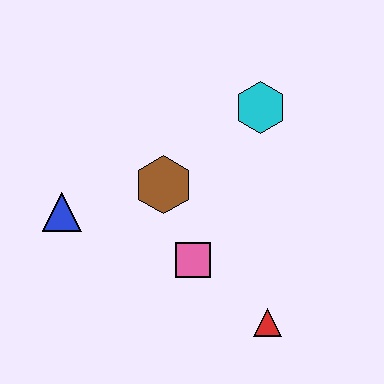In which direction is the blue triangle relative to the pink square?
The blue triangle is to the left of the pink square.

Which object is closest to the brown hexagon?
The pink square is closest to the brown hexagon.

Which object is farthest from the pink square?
The cyan hexagon is farthest from the pink square.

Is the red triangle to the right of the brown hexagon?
Yes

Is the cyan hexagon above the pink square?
Yes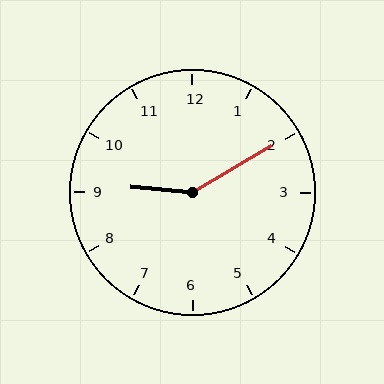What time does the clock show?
9:10.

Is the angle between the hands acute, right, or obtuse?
It is obtuse.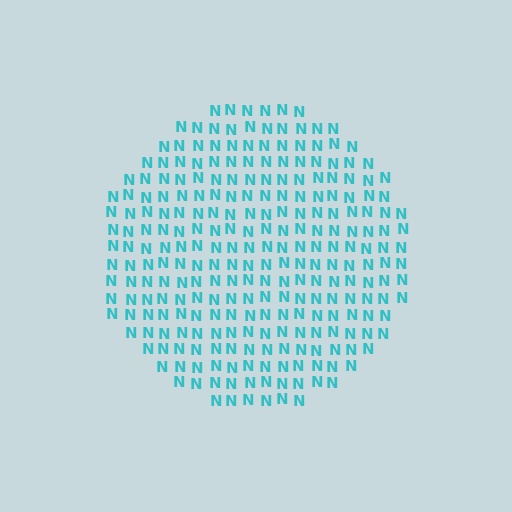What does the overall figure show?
The overall figure shows a circle.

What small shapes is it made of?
It is made of small letter N's.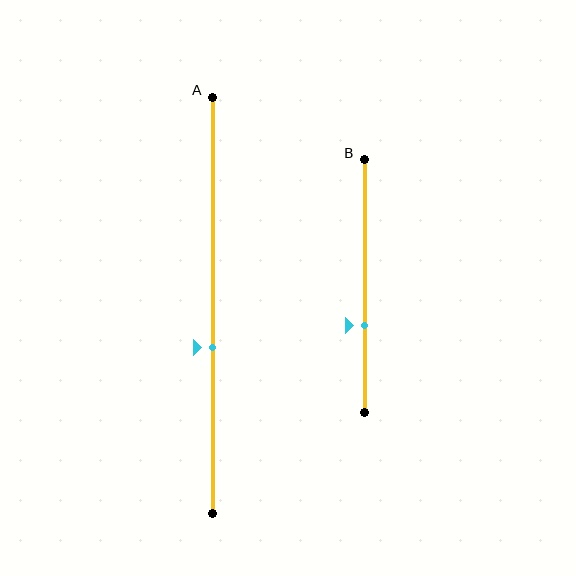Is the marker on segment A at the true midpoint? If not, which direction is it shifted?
No, the marker on segment A is shifted downward by about 10% of the segment length.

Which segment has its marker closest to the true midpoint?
Segment A has its marker closest to the true midpoint.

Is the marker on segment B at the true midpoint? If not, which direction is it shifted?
No, the marker on segment B is shifted downward by about 16% of the segment length.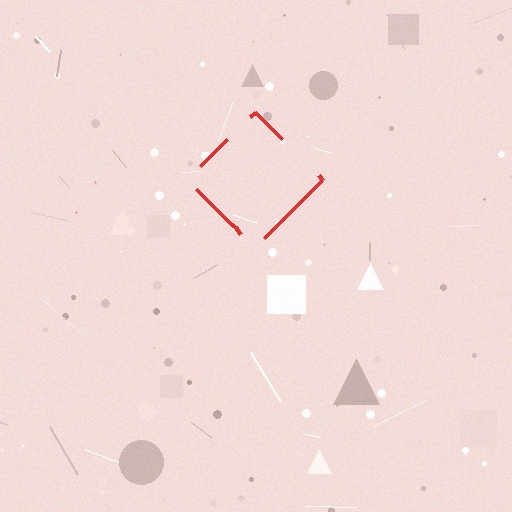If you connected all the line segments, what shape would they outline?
They would outline a diamond.